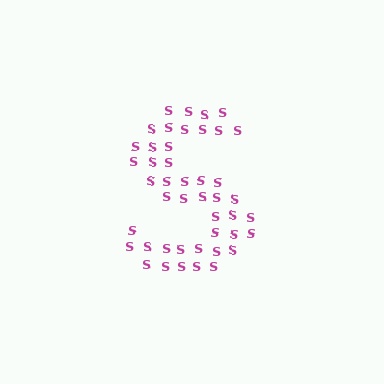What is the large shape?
The large shape is the letter S.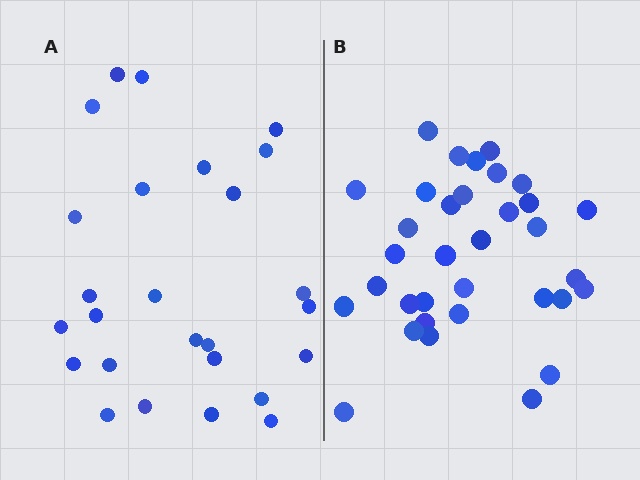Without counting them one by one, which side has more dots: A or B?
Region B (the right region) has more dots.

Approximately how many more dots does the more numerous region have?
Region B has roughly 8 or so more dots than region A.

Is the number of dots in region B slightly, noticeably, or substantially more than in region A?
Region B has noticeably more, but not dramatically so. The ratio is roughly 1.3 to 1.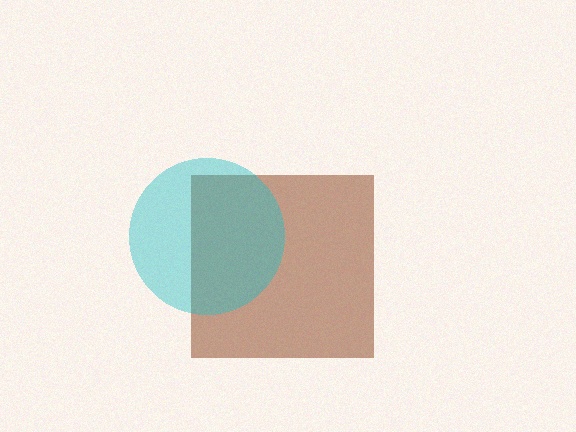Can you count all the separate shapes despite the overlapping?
Yes, there are 2 separate shapes.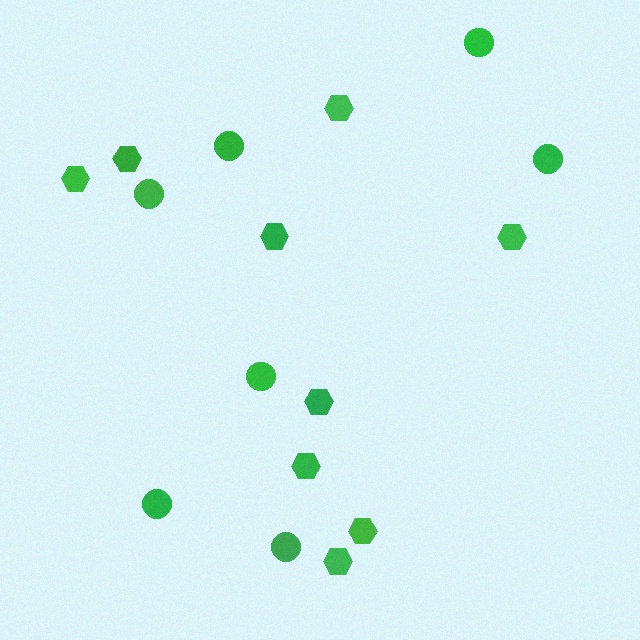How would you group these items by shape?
There are 2 groups: one group of hexagons (9) and one group of circles (7).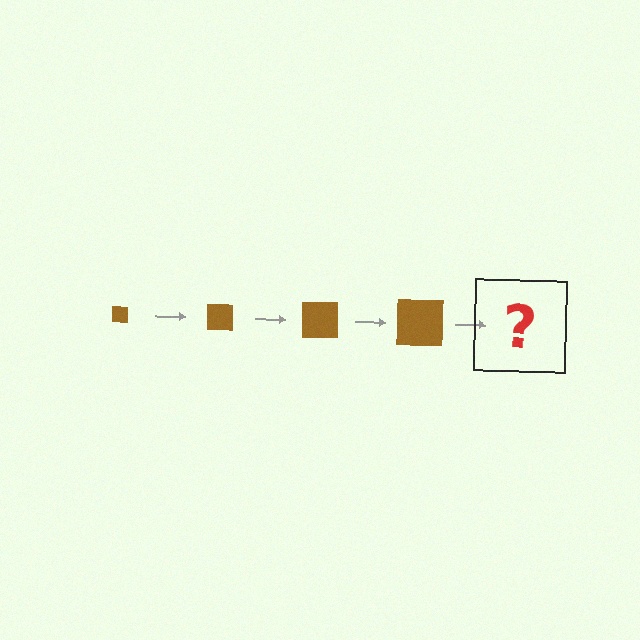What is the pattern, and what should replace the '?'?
The pattern is that the square gets progressively larger each step. The '?' should be a brown square, larger than the previous one.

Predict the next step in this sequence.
The next step is a brown square, larger than the previous one.